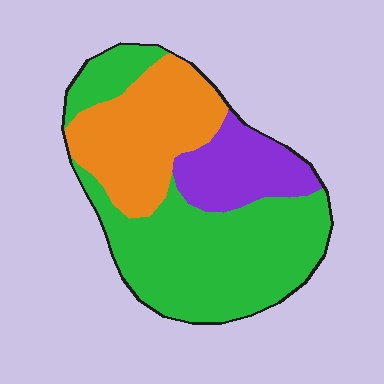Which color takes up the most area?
Green, at roughly 55%.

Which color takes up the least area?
Purple, at roughly 15%.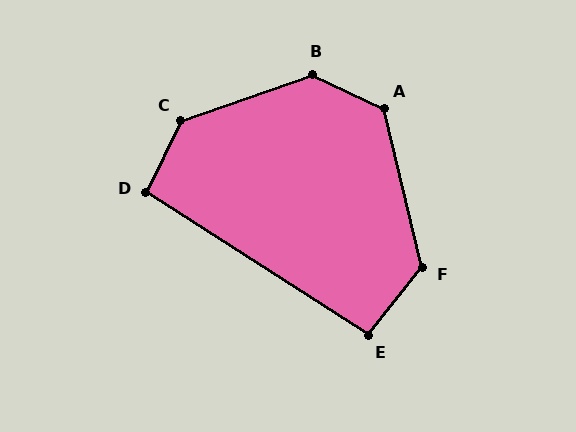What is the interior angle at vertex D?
Approximately 97 degrees (obtuse).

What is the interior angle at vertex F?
Approximately 128 degrees (obtuse).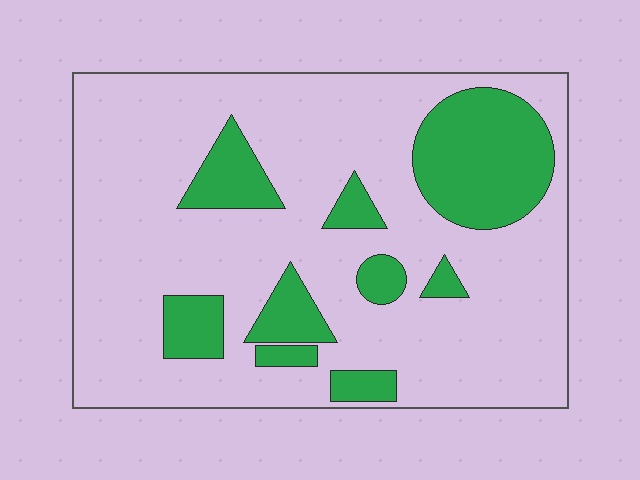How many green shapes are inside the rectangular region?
9.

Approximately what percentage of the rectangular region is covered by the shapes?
Approximately 25%.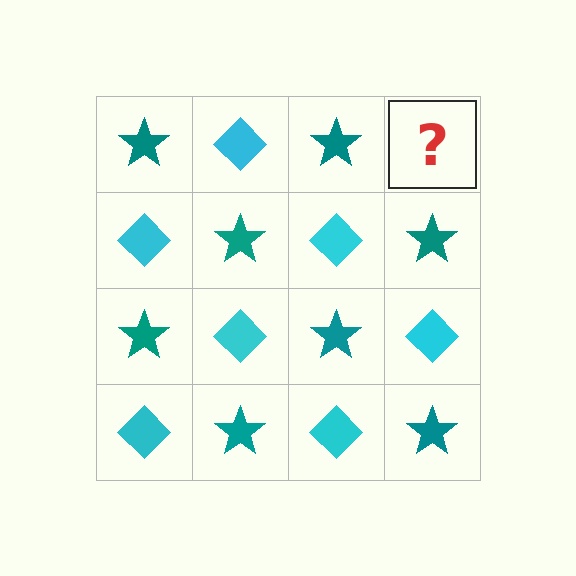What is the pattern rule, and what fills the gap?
The rule is that it alternates teal star and cyan diamond in a checkerboard pattern. The gap should be filled with a cyan diamond.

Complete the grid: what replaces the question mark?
The question mark should be replaced with a cyan diamond.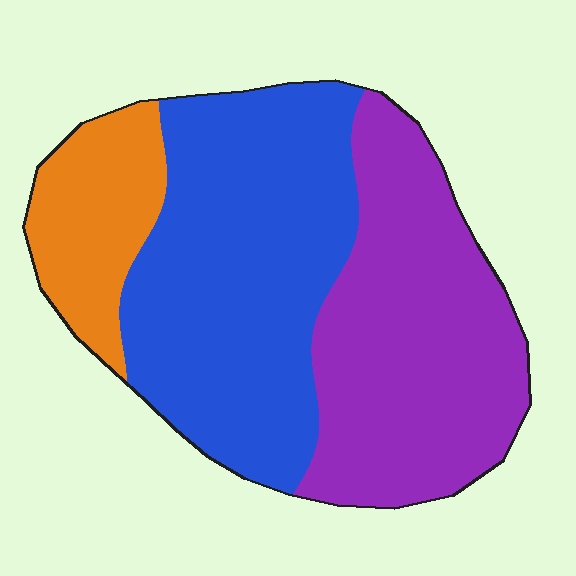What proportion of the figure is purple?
Purple takes up about two fifths (2/5) of the figure.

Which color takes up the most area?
Blue, at roughly 45%.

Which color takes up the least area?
Orange, at roughly 15%.